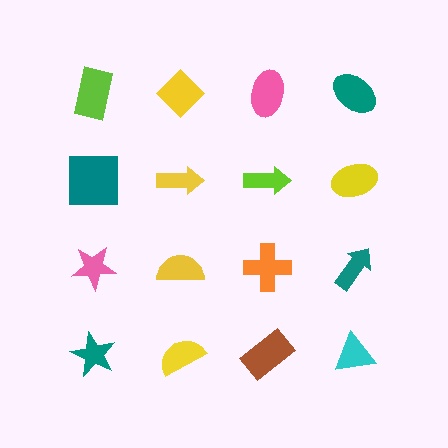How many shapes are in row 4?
4 shapes.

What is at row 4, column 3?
A brown rectangle.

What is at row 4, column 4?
A cyan triangle.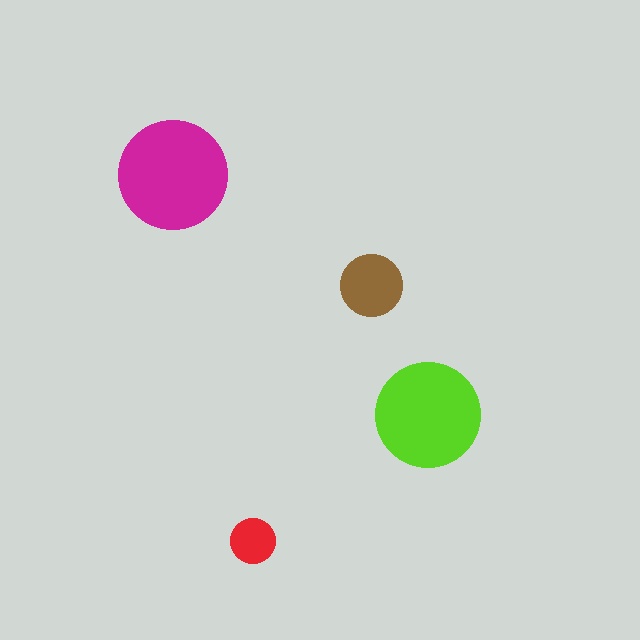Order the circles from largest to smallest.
the magenta one, the lime one, the brown one, the red one.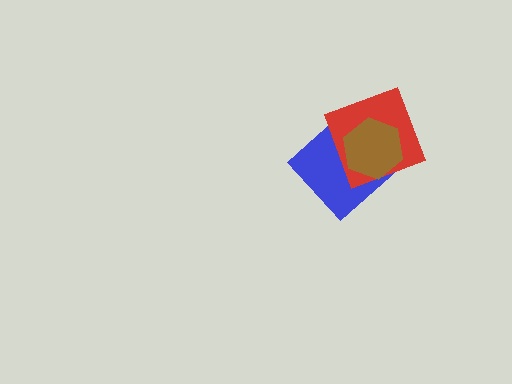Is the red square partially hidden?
Yes, it is partially covered by another shape.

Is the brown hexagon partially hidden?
No, no other shape covers it.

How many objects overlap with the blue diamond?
2 objects overlap with the blue diamond.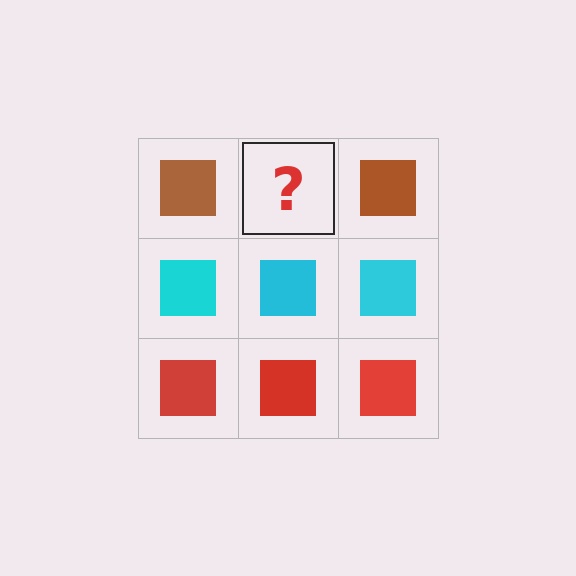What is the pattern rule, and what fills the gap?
The rule is that each row has a consistent color. The gap should be filled with a brown square.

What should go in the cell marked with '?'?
The missing cell should contain a brown square.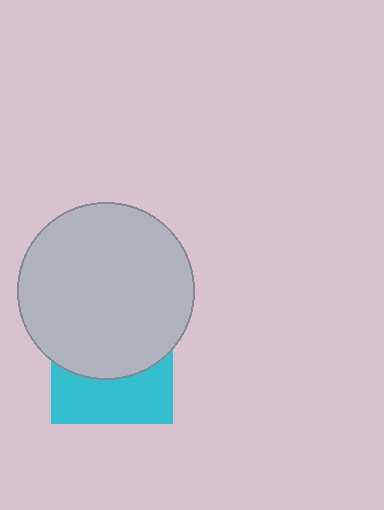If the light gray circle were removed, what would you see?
You would see the complete cyan square.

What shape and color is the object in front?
The object in front is a light gray circle.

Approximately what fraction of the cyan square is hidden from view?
Roughly 58% of the cyan square is hidden behind the light gray circle.